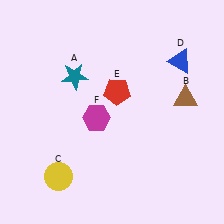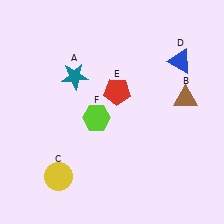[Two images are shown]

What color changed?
The hexagon (F) changed from magenta in Image 1 to lime in Image 2.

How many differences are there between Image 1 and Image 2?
There is 1 difference between the two images.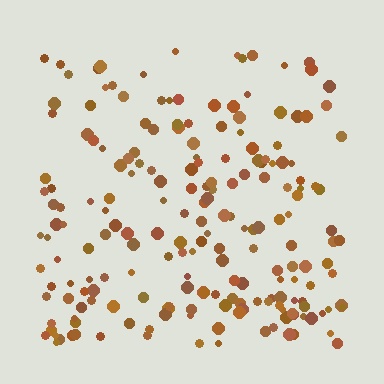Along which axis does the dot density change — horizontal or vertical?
Vertical.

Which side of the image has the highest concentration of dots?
The bottom.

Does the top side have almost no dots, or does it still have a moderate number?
Still a moderate number, just noticeably fewer than the bottom.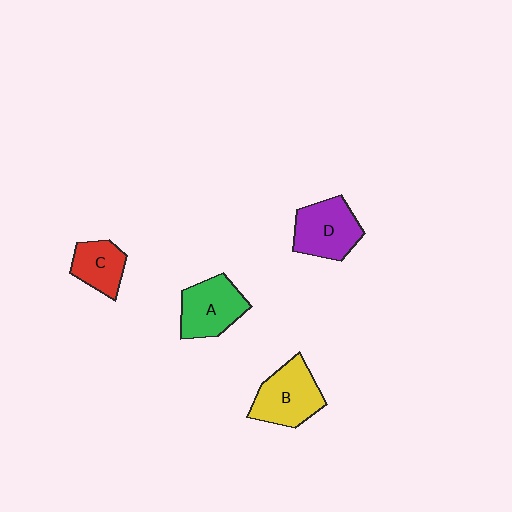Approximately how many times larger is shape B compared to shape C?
Approximately 1.5 times.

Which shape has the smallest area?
Shape C (red).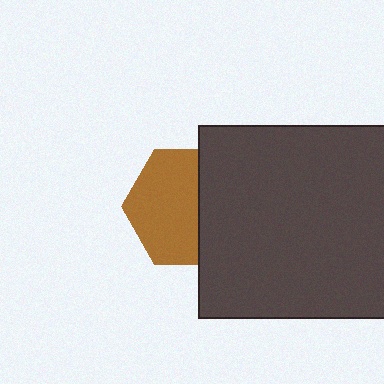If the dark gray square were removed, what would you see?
You would see the complete brown hexagon.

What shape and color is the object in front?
The object in front is a dark gray square.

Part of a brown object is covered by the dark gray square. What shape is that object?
It is a hexagon.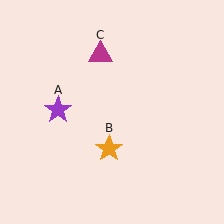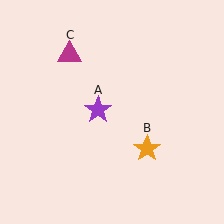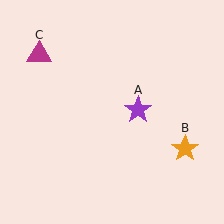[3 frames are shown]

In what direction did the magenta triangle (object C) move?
The magenta triangle (object C) moved left.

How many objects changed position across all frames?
3 objects changed position: purple star (object A), orange star (object B), magenta triangle (object C).